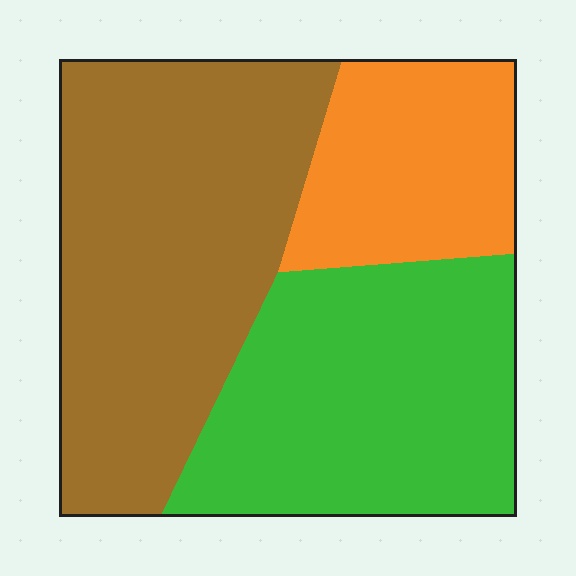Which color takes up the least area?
Orange, at roughly 20%.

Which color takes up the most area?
Brown, at roughly 45%.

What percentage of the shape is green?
Green covers around 35% of the shape.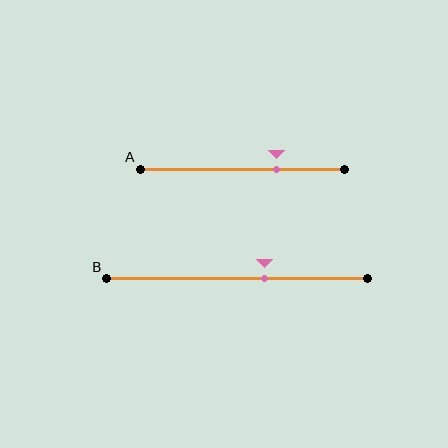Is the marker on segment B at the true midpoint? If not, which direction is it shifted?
No, the marker on segment B is shifted to the right by about 10% of the segment length.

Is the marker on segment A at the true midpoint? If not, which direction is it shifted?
No, the marker on segment A is shifted to the right by about 17% of the segment length.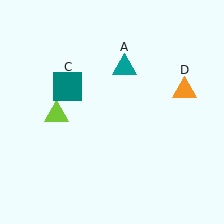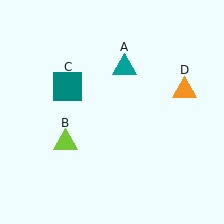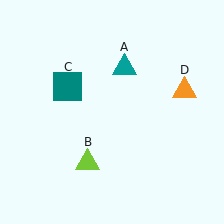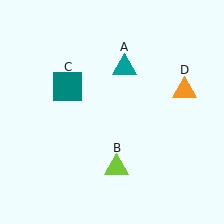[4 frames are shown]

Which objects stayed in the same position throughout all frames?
Teal triangle (object A) and teal square (object C) and orange triangle (object D) remained stationary.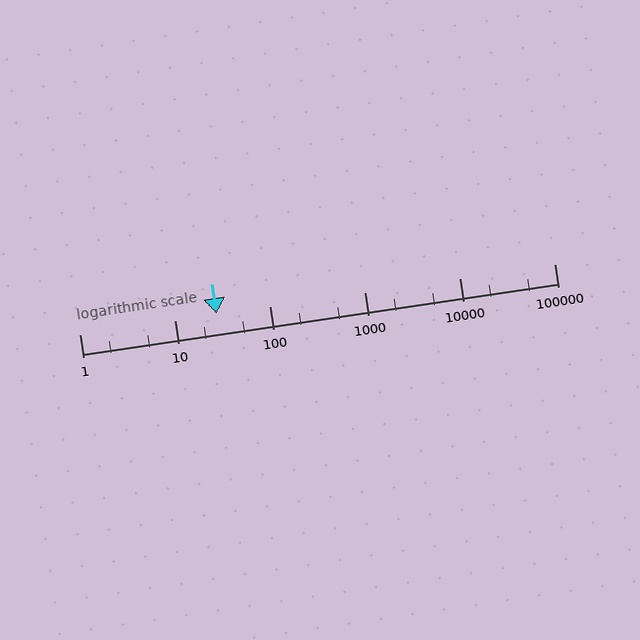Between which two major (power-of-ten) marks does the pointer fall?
The pointer is between 10 and 100.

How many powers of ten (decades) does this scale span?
The scale spans 5 decades, from 1 to 100000.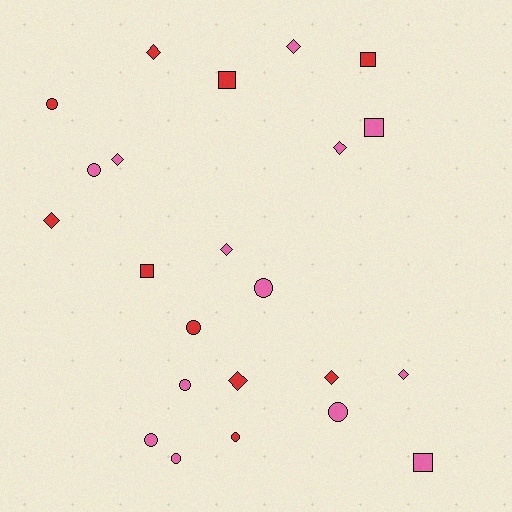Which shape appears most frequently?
Diamond, with 9 objects.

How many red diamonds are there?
There are 4 red diamonds.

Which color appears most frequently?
Pink, with 13 objects.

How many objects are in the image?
There are 23 objects.